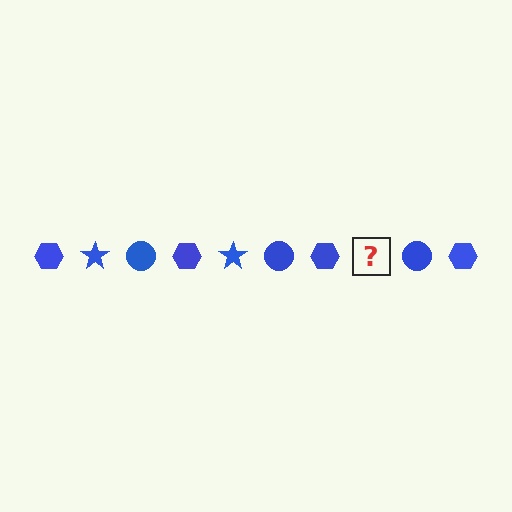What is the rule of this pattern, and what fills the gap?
The rule is that the pattern cycles through hexagon, star, circle shapes in blue. The gap should be filled with a blue star.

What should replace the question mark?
The question mark should be replaced with a blue star.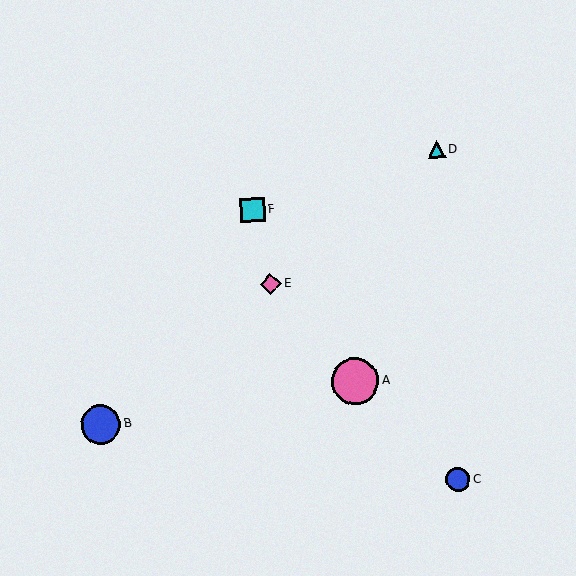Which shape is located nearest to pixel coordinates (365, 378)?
The pink circle (labeled A) at (355, 381) is nearest to that location.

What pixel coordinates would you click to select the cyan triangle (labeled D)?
Click at (437, 149) to select the cyan triangle D.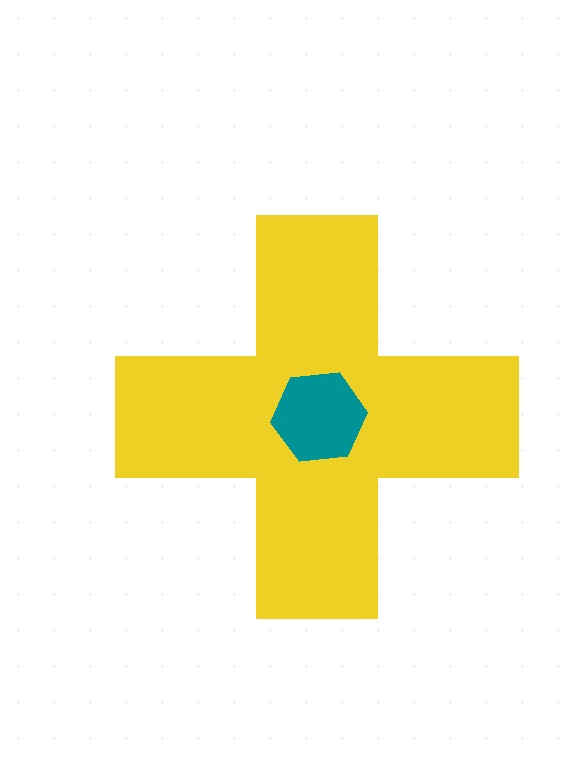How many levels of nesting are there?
2.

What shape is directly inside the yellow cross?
The teal hexagon.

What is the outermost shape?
The yellow cross.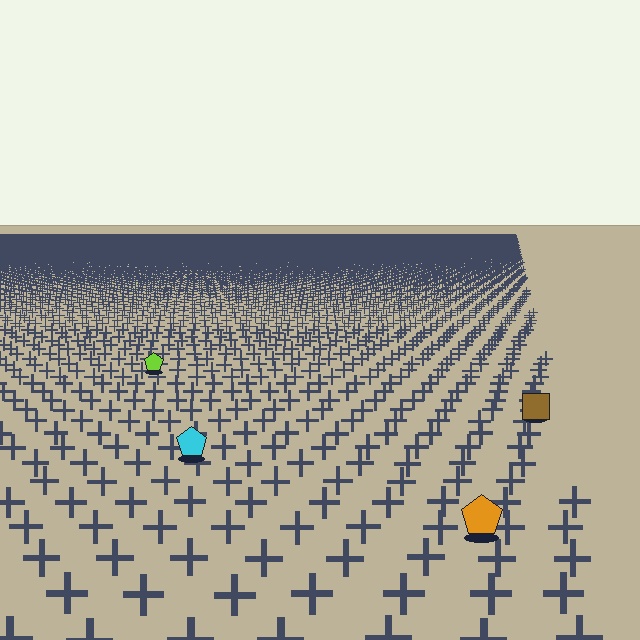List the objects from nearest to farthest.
From nearest to farthest: the orange pentagon, the cyan pentagon, the brown square, the lime pentagon.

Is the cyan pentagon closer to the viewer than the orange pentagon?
No. The orange pentagon is closer — you can tell from the texture gradient: the ground texture is coarser near it.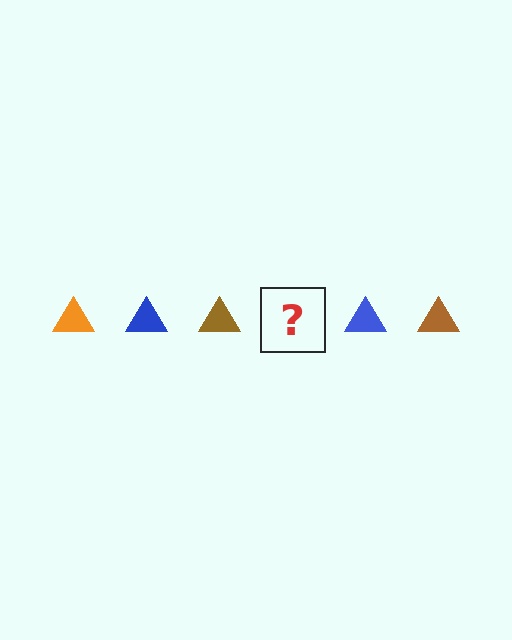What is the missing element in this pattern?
The missing element is an orange triangle.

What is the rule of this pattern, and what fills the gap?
The rule is that the pattern cycles through orange, blue, brown triangles. The gap should be filled with an orange triangle.